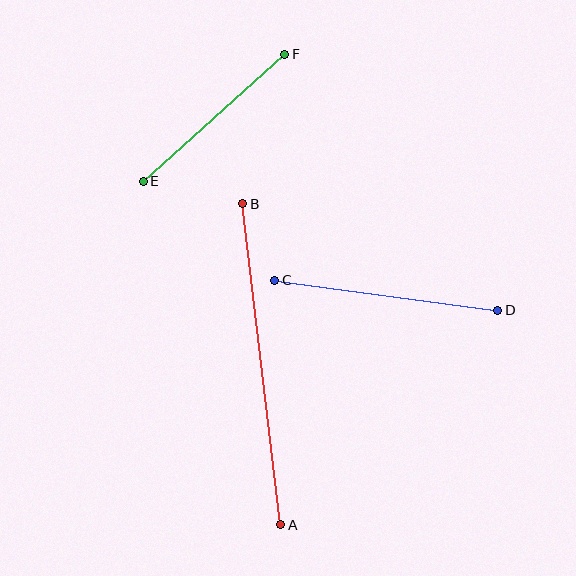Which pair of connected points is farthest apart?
Points A and B are farthest apart.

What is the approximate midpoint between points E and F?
The midpoint is at approximately (214, 118) pixels.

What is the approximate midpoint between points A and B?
The midpoint is at approximately (262, 364) pixels.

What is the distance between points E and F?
The distance is approximately 190 pixels.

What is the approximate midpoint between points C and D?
The midpoint is at approximately (386, 295) pixels.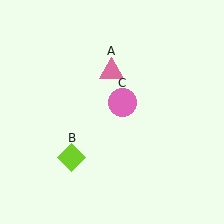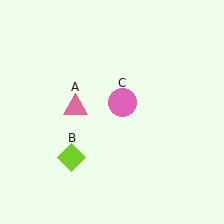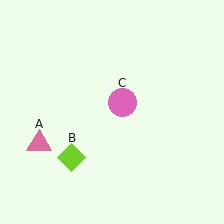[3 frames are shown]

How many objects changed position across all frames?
1 object changed position: pink triangle (object A).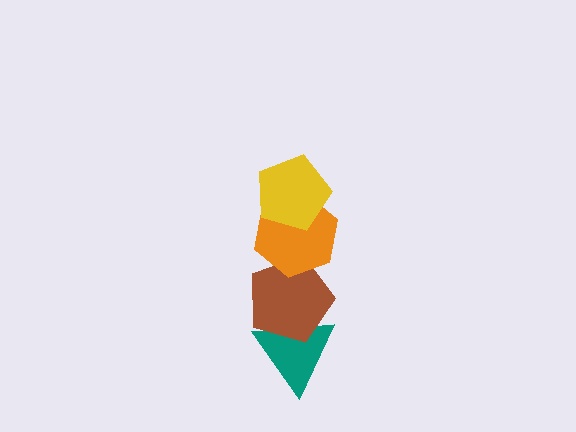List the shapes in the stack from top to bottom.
From top to bottom: the yellow pentagon, the orange hexagon, the brown pentagon, the teal triangle.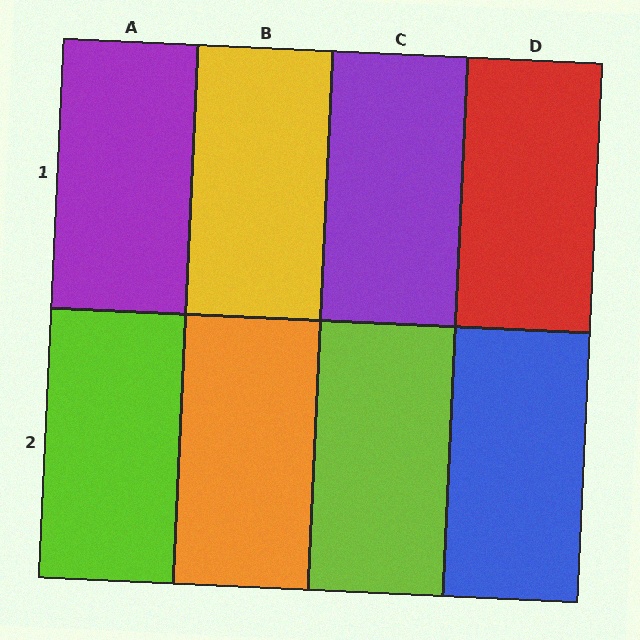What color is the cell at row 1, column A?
Purple.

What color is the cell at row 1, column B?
Yellow.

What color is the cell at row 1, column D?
Red.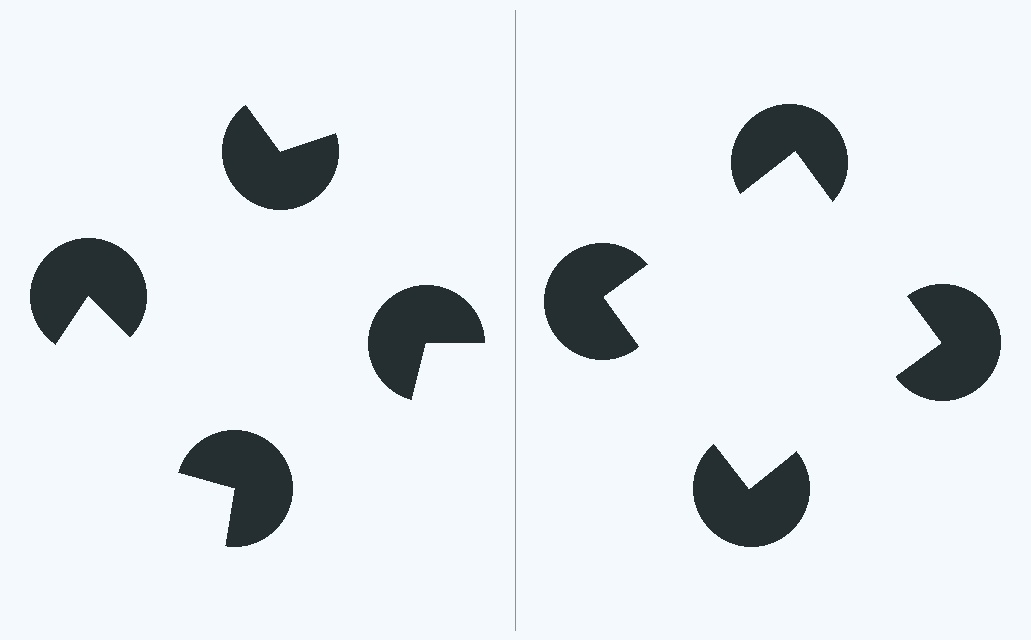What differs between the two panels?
The pac-man discs are positioned identically on both sides; only the wedge orientations differ. On the right they align to a square; on the left they are misaligned.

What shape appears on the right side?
An illusory square.